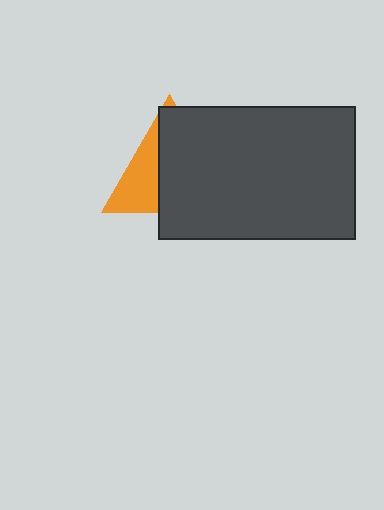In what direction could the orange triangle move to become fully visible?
The orange triangle could move left. That would shift it out from behind the dark gray rectangle entirely.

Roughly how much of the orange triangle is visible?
A small part of it is visible (roughly 35%).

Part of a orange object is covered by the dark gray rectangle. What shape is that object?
It is a triangle.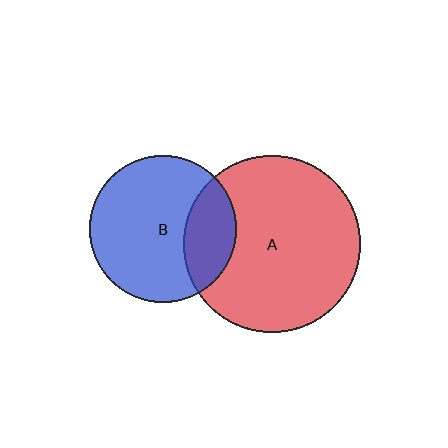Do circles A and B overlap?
Yes.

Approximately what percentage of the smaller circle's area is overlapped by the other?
Approximately 25%.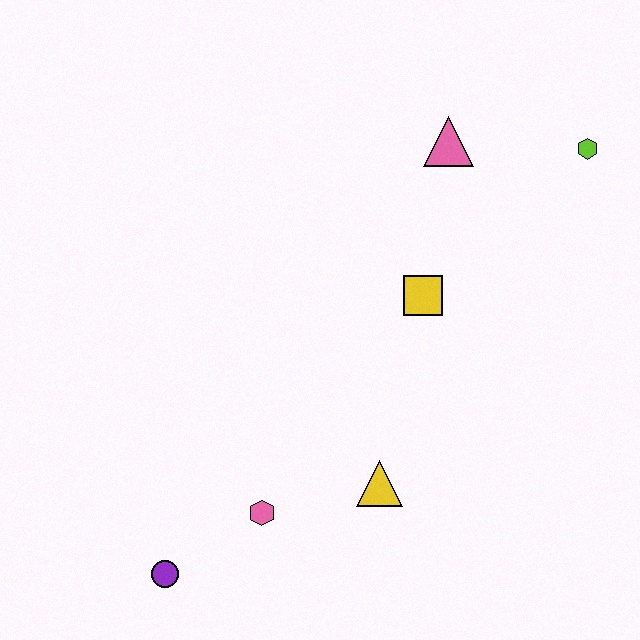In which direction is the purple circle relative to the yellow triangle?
The purple circle is to the left of the yellow triangle.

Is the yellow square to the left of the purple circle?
No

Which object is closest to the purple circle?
The pink hexagon is closest to the purple circle.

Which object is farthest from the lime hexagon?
The purple circle is farthest from the lime hexagon.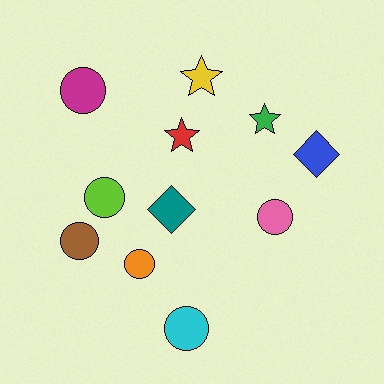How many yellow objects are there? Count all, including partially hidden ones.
There is 1 yellow object.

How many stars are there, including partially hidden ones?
There are 3 stars.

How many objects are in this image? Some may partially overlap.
There are 11 objects.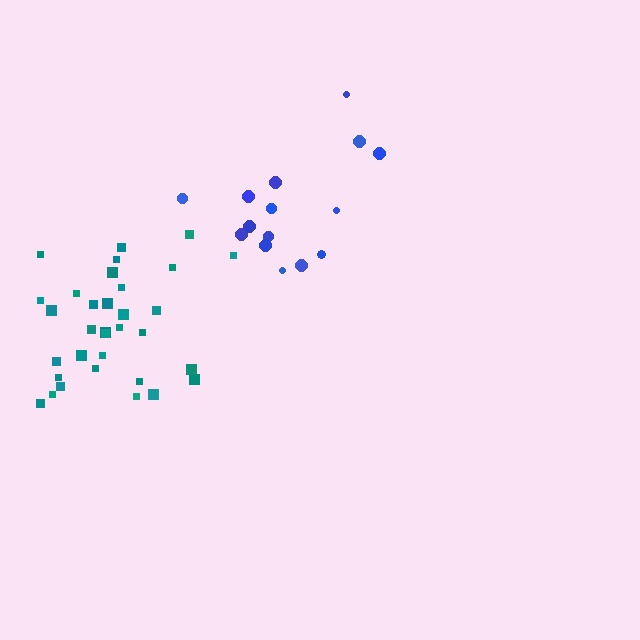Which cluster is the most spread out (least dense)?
Blue.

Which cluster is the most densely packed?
Teal.